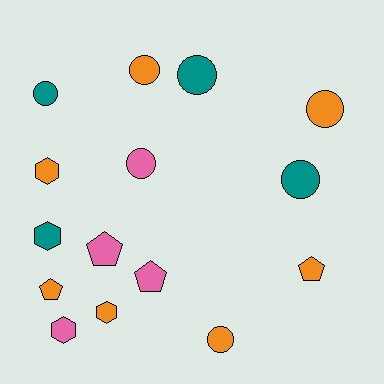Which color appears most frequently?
Orange, with 7 objects.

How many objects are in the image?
There are 15 objects.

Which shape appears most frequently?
Circle, with 7 objects.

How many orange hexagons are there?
There are 2 orange hexagons.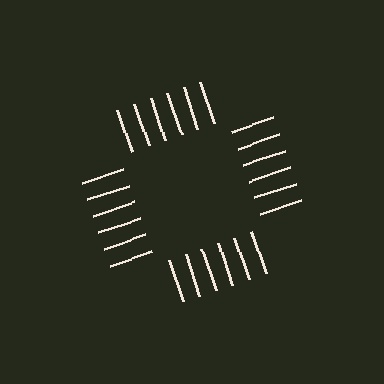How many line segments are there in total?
24 — 6 along each of the 4 edges.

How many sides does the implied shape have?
4 sides — the line-ends trace a square.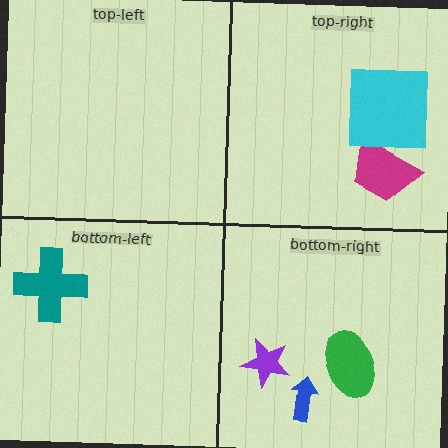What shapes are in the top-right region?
The magenta trapezoid, the cyan square.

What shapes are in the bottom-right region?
The purple star, the blue arrow, the green ellipse.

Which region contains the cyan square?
The top-right region.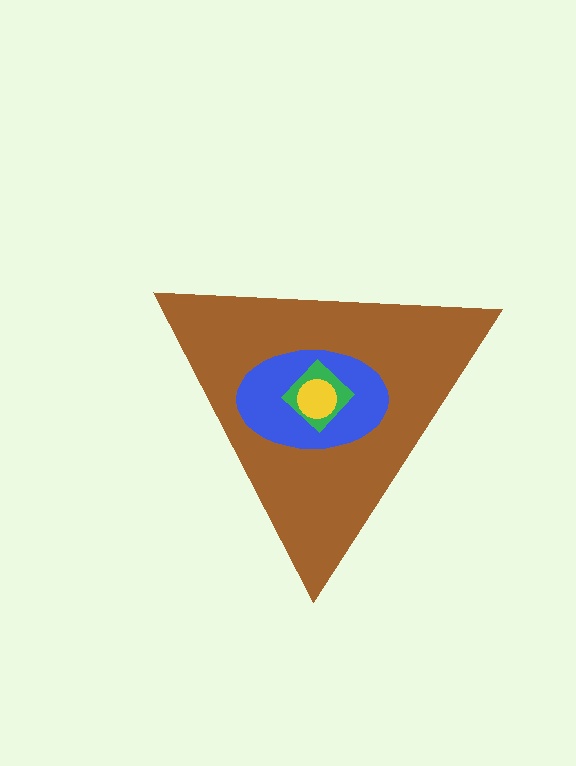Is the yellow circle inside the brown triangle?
Yes.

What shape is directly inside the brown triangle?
The blue ellipse.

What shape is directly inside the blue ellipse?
The green diamond.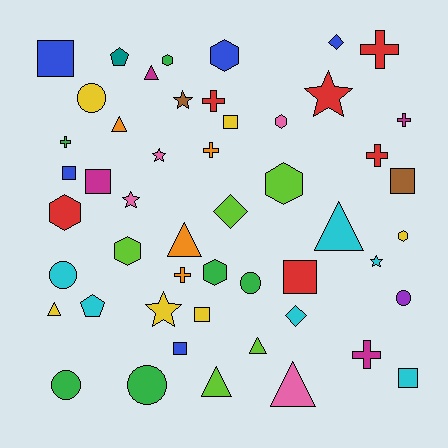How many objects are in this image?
There are 50 objects.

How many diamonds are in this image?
There are 3 diamonds.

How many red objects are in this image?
There are 6 red objects.